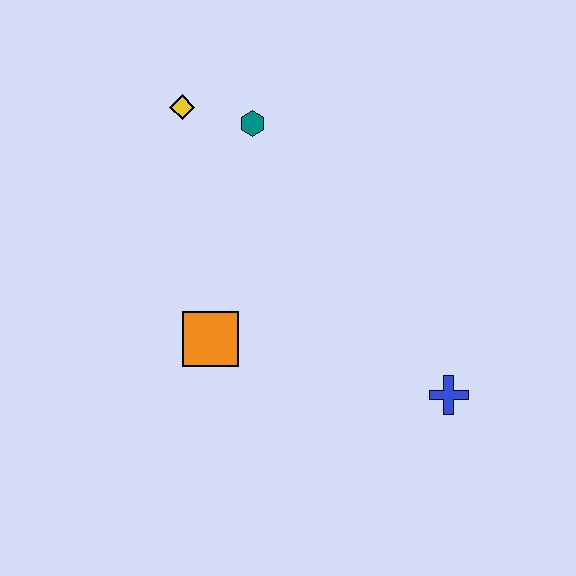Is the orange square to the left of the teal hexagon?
Yes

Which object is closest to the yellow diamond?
The teal hexagon is closest to the yellow diamond.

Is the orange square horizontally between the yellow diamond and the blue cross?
Yes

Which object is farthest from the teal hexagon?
The blue cross is farthest from the teal hexagon.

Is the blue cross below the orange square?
Yes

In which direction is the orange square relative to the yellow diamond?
The orange square is below the yellow diamond.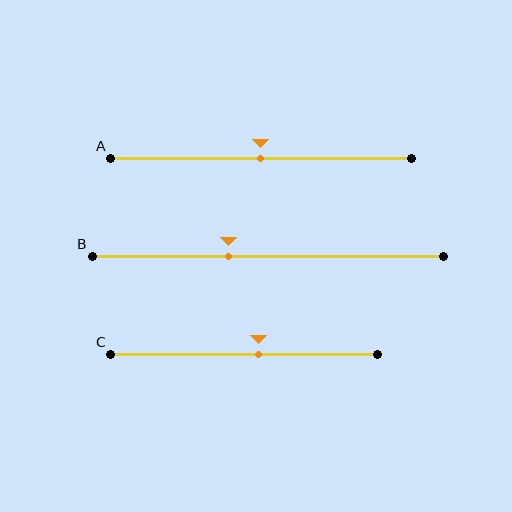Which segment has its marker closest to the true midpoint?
Segment A has its marker closest to the true midpoint.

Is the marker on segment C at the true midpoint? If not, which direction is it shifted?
No, the marker on segment C is shifted to the right by about 5% of the segment length.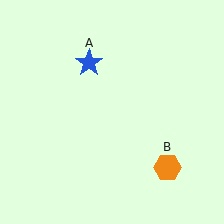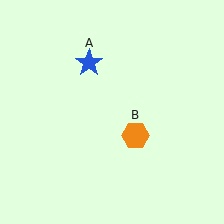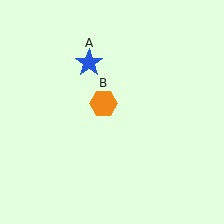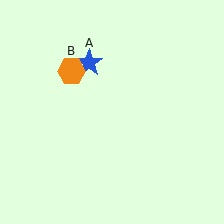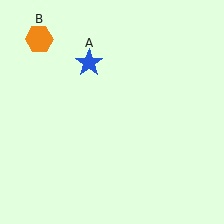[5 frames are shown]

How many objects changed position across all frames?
1 object changed position: orange hexagon (object B).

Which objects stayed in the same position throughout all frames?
Blue star (object A) remained stationary.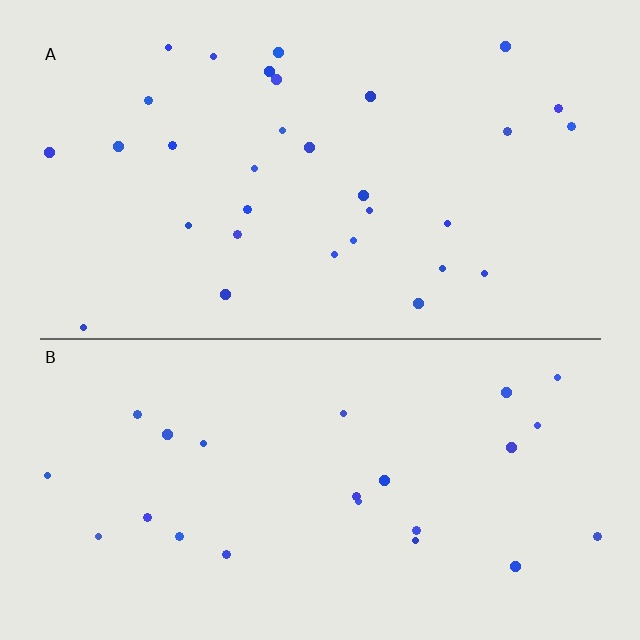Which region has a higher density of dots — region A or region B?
A (the top).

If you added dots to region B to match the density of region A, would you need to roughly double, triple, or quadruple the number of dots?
Approximately double.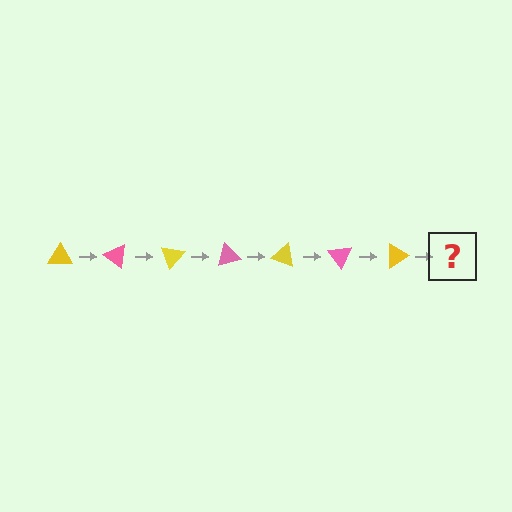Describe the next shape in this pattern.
It should be a pink triangle, rotated 245 degrees from the start.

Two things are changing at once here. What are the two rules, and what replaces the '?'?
The two rules are that it rotates 35 degrees each step and the color cycles through yellow and pink. The '?' should be a pink triangle, rotated 245 degrees from the start.